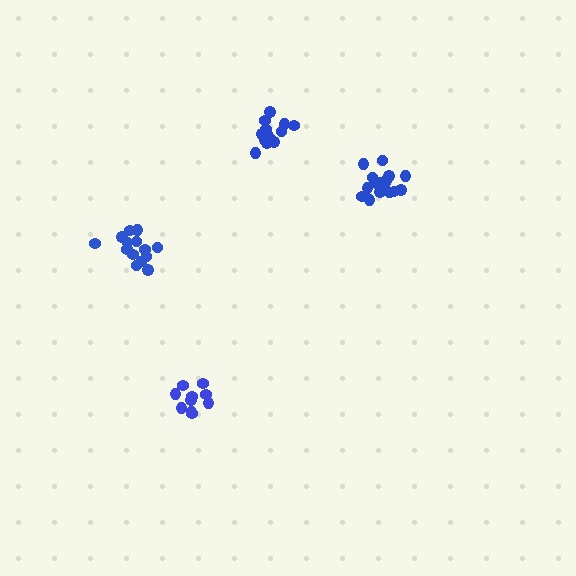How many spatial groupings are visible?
There are 4 spatial groupings.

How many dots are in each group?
Group 1: 10 dots, Group 2: 16 dots, Group 3: 14 dots, Group 4: 14 dots (54 total).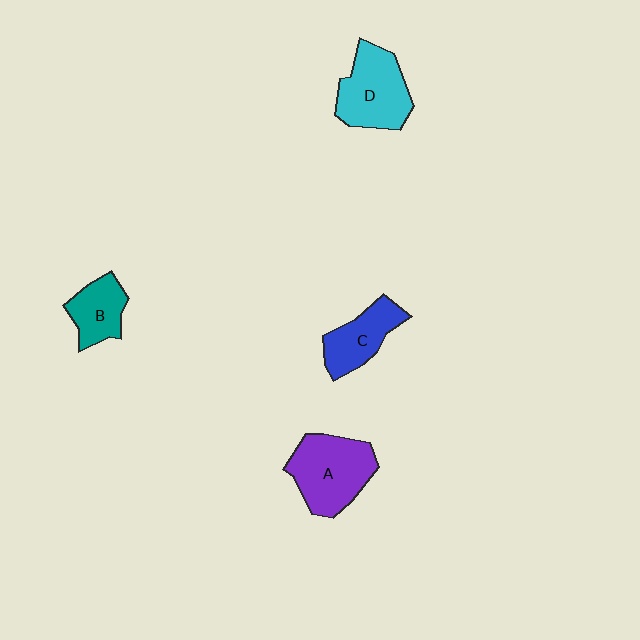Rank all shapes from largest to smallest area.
From largest to smallest: A (purple), D (cyan), C (blue), B (teal).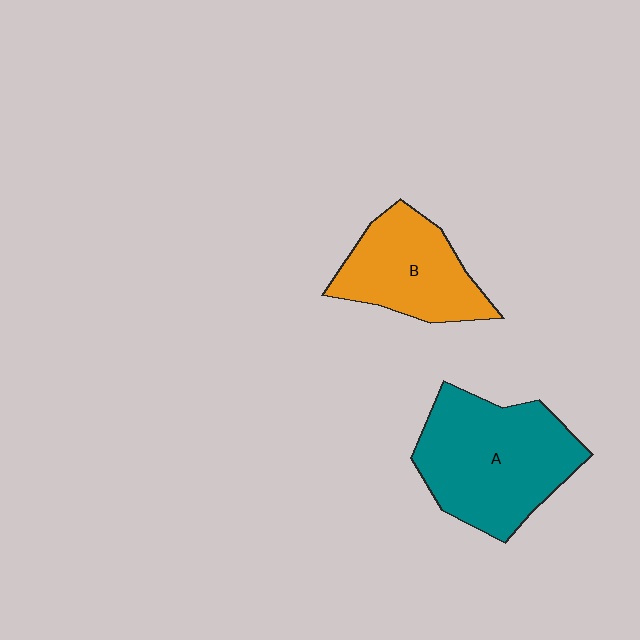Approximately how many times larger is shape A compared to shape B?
Approximately 1.4 times.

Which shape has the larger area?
Shape A (teal).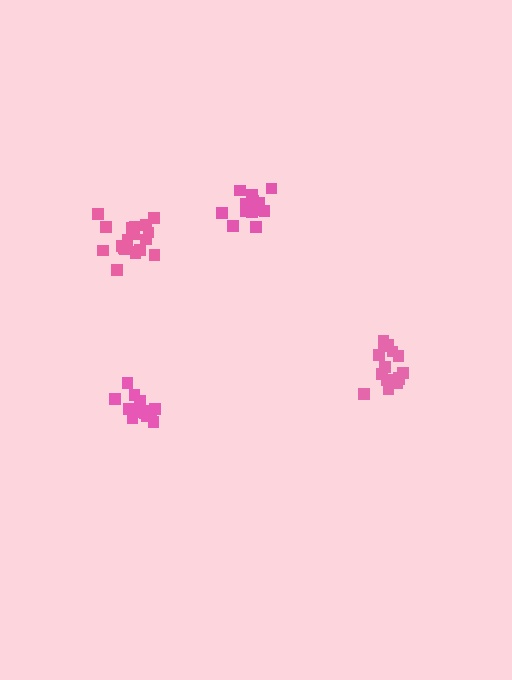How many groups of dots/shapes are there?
There are 4 groups.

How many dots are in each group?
Group 1: 16 dots, Group 2: 16 dots, Group 3: 14 dots, Group 4: 19 dots (65 total).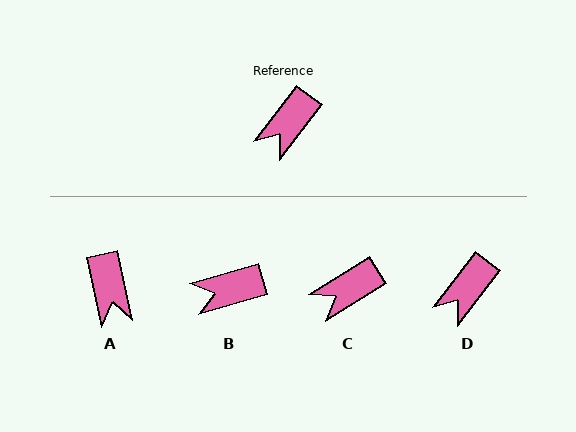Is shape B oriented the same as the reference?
No, it is off by about 36 degrees.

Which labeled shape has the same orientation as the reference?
D.